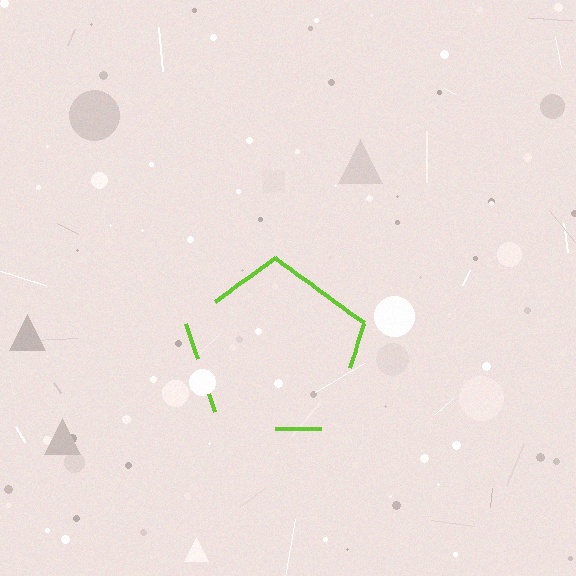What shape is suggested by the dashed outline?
The dashed outline suggests a pentagon.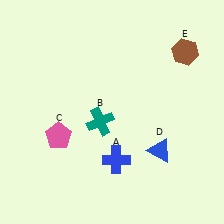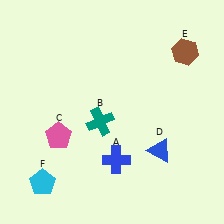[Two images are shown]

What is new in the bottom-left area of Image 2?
A cyan pentagon (F) was added in the bottom-left area of Image 2.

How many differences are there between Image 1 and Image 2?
There is 1 difference between the two images.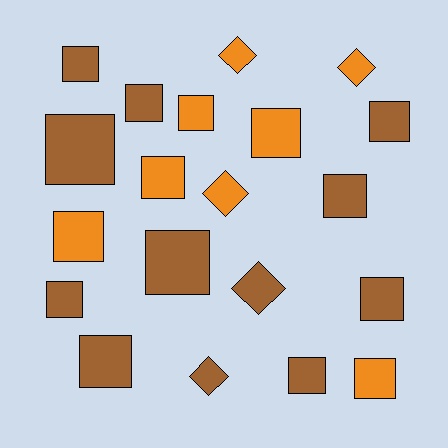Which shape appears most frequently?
Square, with 15 objects.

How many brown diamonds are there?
There are 2 brown diamonds.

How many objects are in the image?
There are 20 objects.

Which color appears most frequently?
Brown, with 12 objects.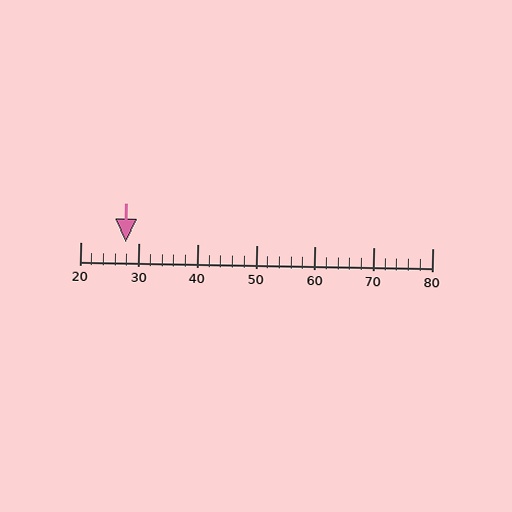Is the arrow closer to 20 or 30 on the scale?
The arrow is closer to 30.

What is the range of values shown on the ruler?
The ruler shows values from 20 to 80.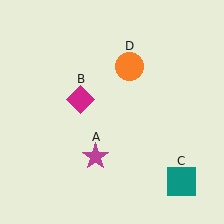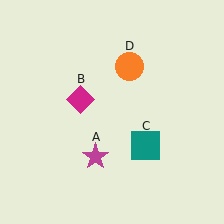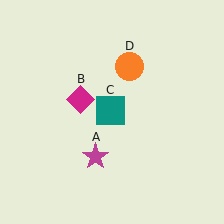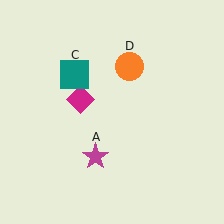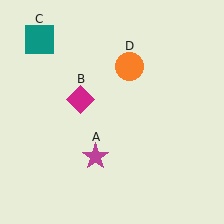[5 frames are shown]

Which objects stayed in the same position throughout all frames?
Magenta star (object A) and magenta diamond (object B) and orange circle (object D) remained stationary.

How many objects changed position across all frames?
1 object changed position: teal square (object C).